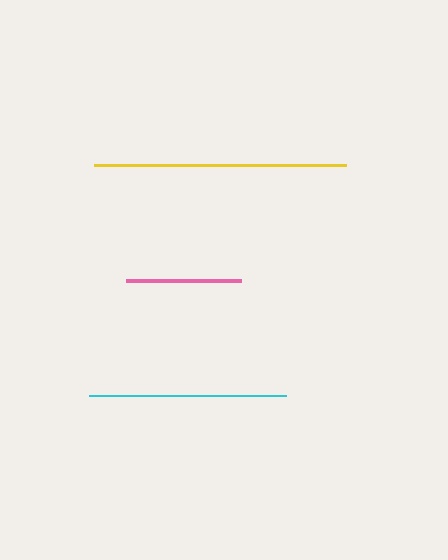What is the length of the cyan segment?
The cyan segment is approximately 197 pixels long.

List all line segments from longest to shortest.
From longest to shortest: yellow, cyan, pink.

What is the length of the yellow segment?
The yellow segment is approximately 253 pixels long.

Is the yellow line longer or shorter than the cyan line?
The yellow line is longer than the cyan line.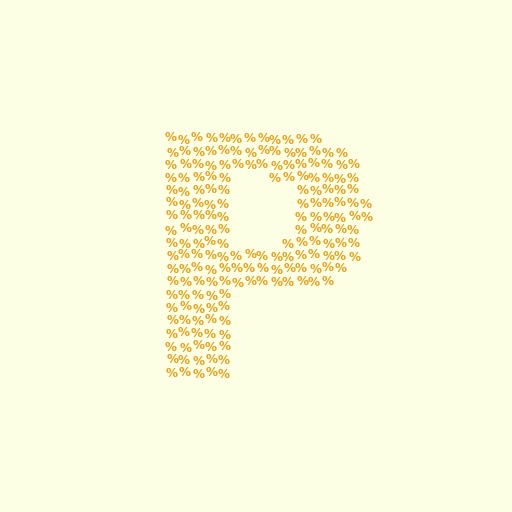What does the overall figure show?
The overall figure shows the letter P.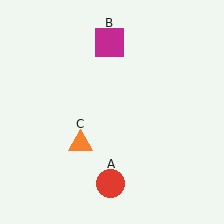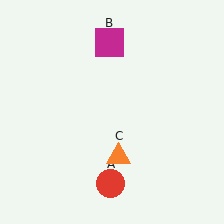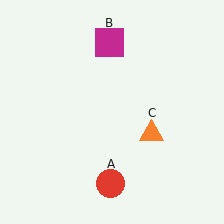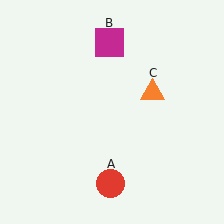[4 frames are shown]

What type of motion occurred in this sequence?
The orange triangle (object C) rotated counterclockwise around the center of the scene.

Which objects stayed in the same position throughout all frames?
Red circle (object A) and magenta square (object B) remained stationary.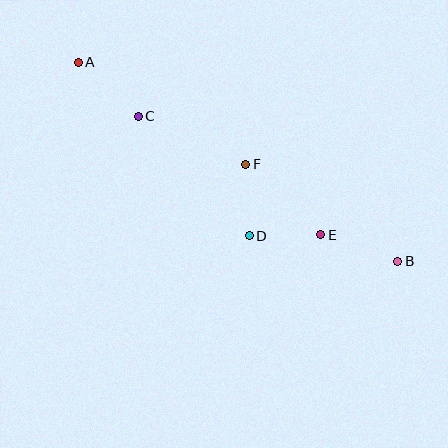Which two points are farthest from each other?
Points A and B are farthest from each other.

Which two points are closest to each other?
Points D and F are closest to each other.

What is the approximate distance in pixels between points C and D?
The distance between C and D is approximately 163 pixels.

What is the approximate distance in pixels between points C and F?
The distance between C and F is approximately 118 pixels.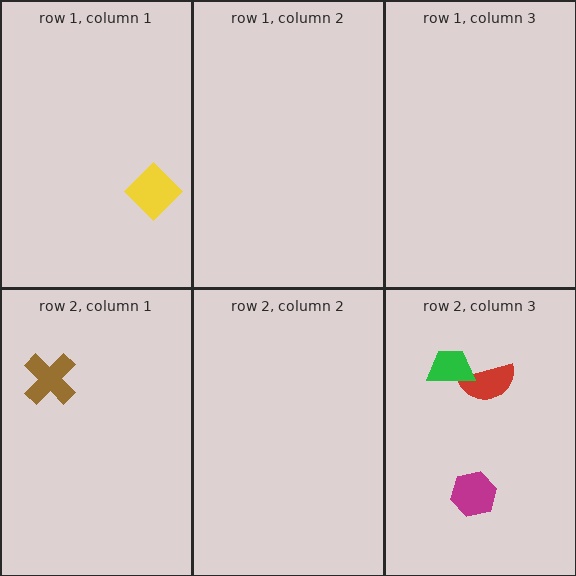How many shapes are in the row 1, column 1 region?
1.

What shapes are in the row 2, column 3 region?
The red semicircle, the magenta hexagon, the green trapezoid.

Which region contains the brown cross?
The row 2, column 1 region.